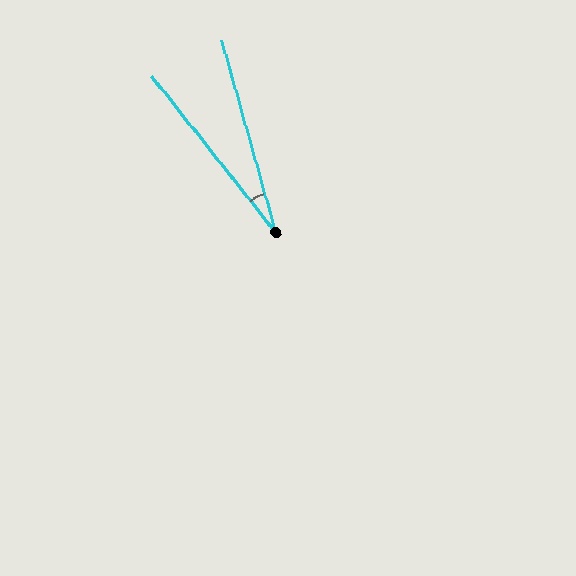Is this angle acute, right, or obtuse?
It is acute.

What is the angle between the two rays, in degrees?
Approximately 23 degrees.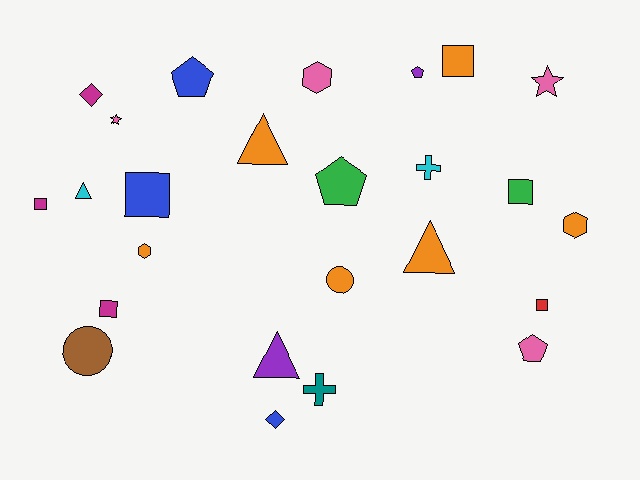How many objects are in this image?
There are 25 objects.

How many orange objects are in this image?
There are 6 orange objects.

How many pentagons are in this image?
There are 4 pentagons.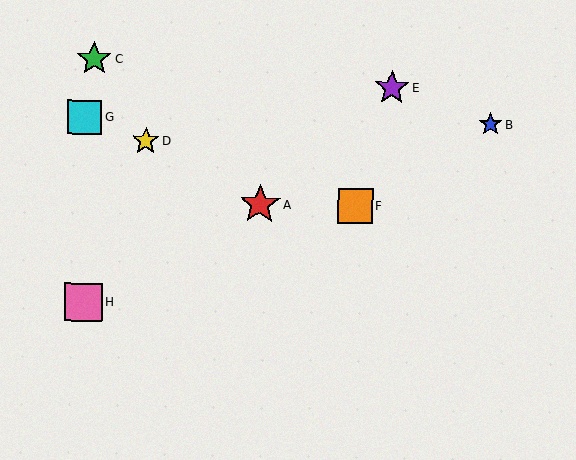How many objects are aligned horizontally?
2 objects (A, F) are aligned horizontally.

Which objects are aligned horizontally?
Objects A, F are aligned horizontally.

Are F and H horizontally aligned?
No, F is at y≈206 and H is at y≈302.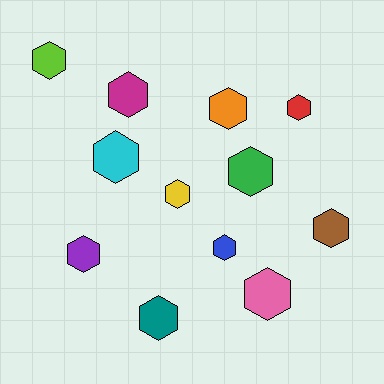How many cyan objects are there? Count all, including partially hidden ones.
There is 1 cyan object.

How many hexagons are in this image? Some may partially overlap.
There are 12 hexagons.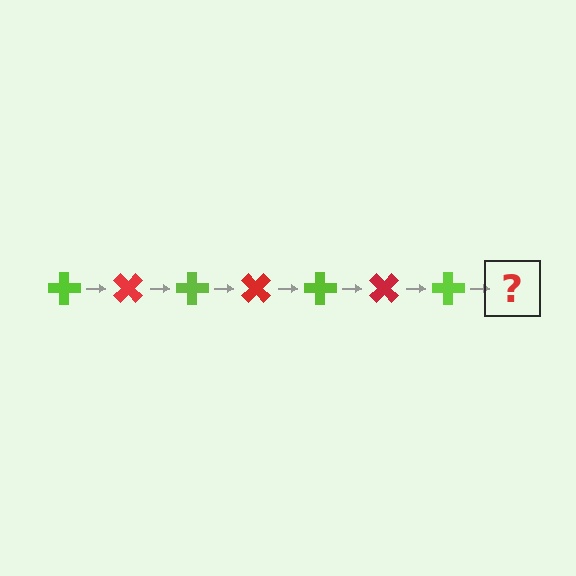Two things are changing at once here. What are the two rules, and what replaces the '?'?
The two rules are that it rotates 45 degrees each step and the color cycles through lime and red. The '?' should be a red cross, rotated 315 degrees from the start.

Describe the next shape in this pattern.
It should be a red cross, rotated 315 degrees from the start.